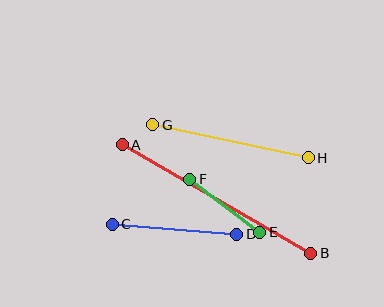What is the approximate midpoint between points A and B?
The midpoint is at approximately (216, 199) pixels.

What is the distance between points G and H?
The distance is approximately 159 pixels.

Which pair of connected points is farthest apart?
Points A and B are farthest apart.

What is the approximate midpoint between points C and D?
The midpoint is at approximately (174, 229) pixels.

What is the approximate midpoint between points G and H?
The midpoint is at approximately (230, 141) pixels.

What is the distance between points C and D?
The distance is approximately 125 pixels.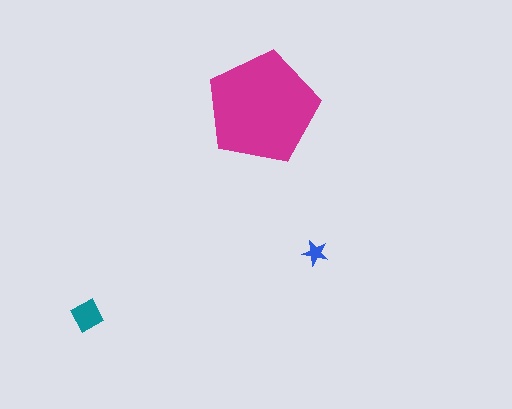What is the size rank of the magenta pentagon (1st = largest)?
1st.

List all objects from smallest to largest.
The blue star, the teal diamond, the magenta pentagon.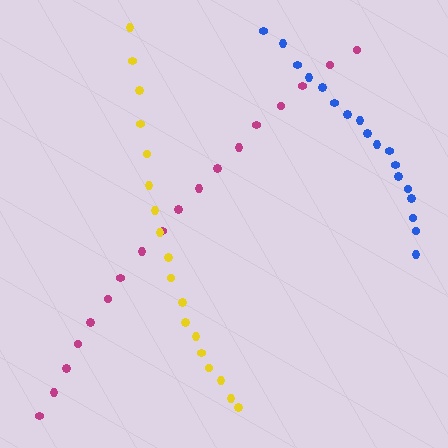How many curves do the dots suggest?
There are 3 distinct paths.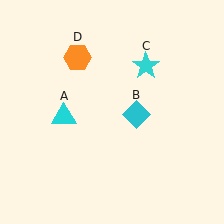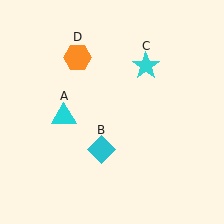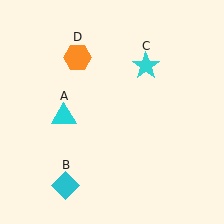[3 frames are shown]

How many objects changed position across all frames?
1 object changed position: cyan diamond (object B).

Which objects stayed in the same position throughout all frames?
Cyan triangle (object A) and cyan star (object C) and orange hexagon (object D) remained stationary.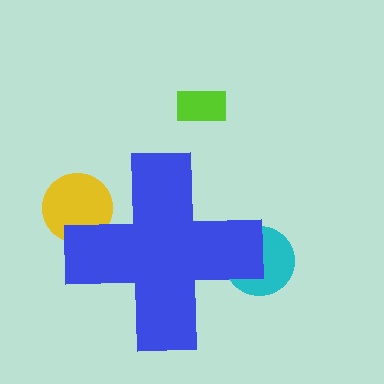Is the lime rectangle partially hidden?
No, the lime rectangle is fully visible.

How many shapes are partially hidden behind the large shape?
2 shapes are partially hidden.